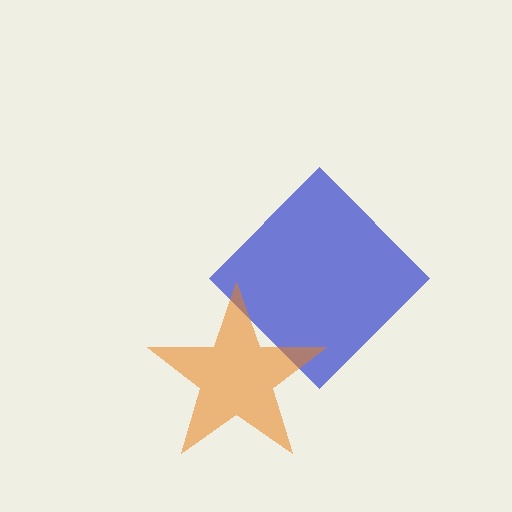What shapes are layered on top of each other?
The layered shapes are: a blue diamond, an orange star.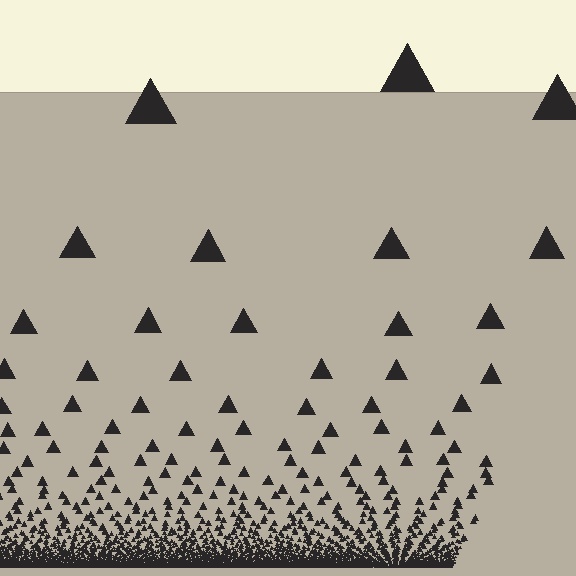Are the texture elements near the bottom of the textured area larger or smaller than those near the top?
Smaller. The gradient is inverted — elements near the bottom are smaller and denser.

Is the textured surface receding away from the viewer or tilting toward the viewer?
The surface appears to tilt toward the viewer. Texture elements get larger and sparser toward the top.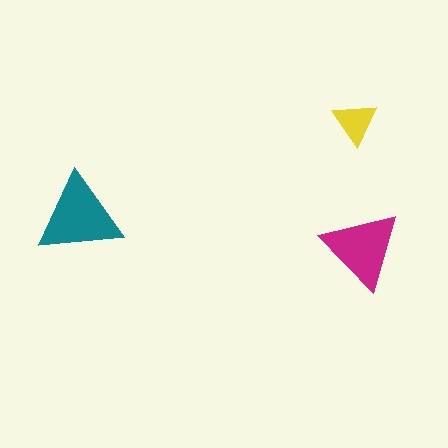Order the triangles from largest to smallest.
the teal one, the magenta one, the yellow one.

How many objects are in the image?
There are 3 objects in the image.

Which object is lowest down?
The magenta triangle is bottommost.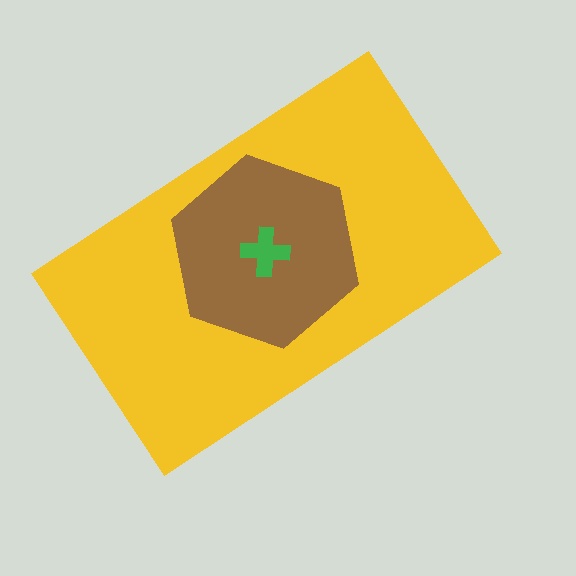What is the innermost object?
The green cross.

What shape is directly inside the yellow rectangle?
The brown hexagon.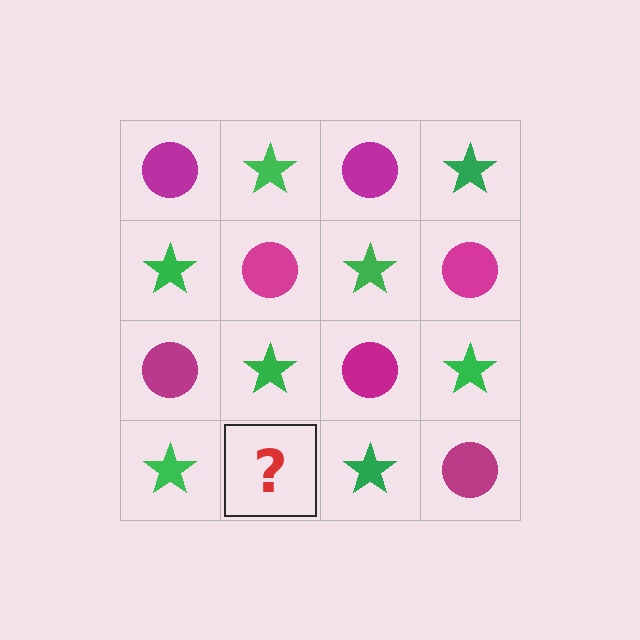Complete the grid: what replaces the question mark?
The question mark should be replaced with a magenta circle.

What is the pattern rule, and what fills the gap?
The rule is that it alternates magenta circle and green star in a checkerboard pattern. The gap should be filled with a magenta circle.